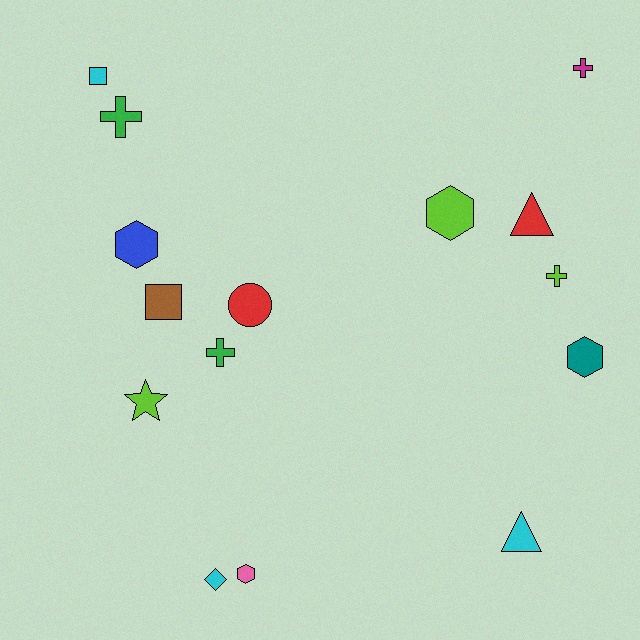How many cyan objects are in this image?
There are 3 cyan objects.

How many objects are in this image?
There are 15 objects.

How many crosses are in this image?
There are 4 crosses.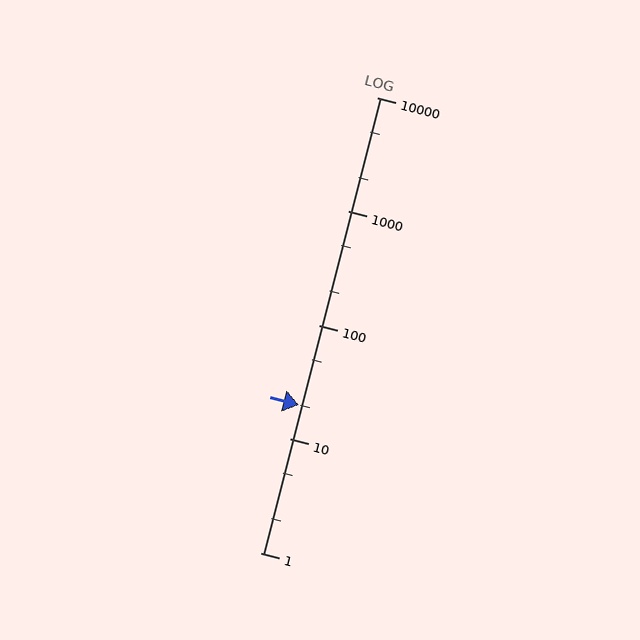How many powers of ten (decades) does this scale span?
The scale spans 4 decades, from 1 to 10000.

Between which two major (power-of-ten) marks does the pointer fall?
The pointer is between 10 and 100.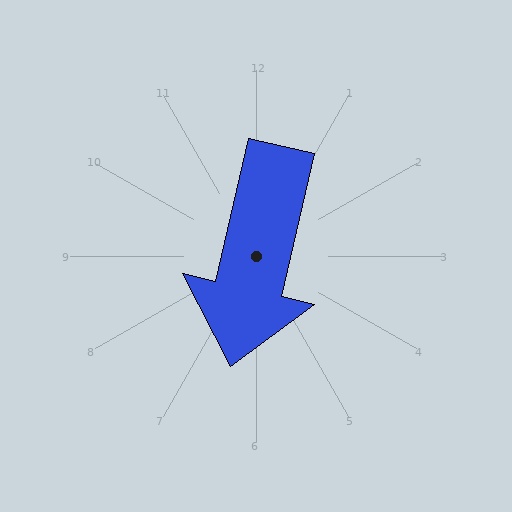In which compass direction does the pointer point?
South.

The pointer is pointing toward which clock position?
Roughly 6 o'clock.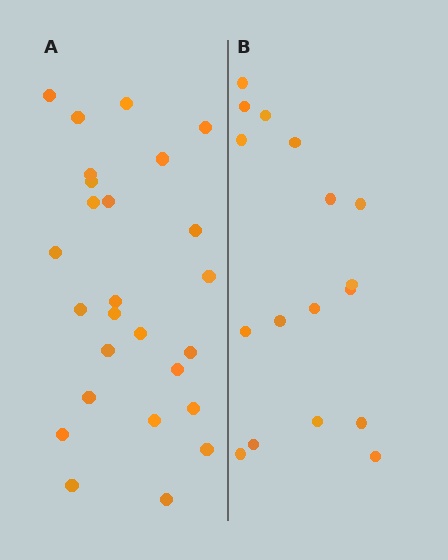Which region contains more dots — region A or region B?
Region A (the left region) has more dots.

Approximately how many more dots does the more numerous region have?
Region A has roughly 8 or so more dots than region B.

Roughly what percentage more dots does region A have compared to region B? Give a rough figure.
About 55% more.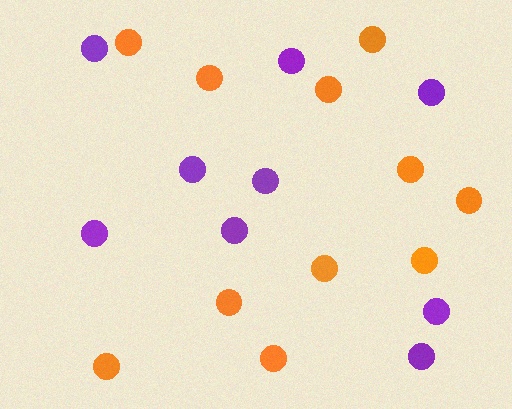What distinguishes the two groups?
There are 2 groups: one group of purple circles (9) and one group of orange circles (11).